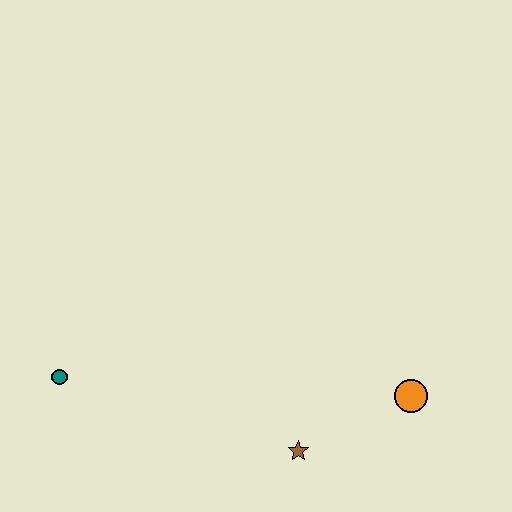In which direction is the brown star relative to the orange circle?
The brown star is to the left of the orange circle.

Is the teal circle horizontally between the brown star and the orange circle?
No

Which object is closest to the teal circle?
The brown star is closest to the teal circle.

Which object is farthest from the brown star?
The teal circle is farthest from the brown star.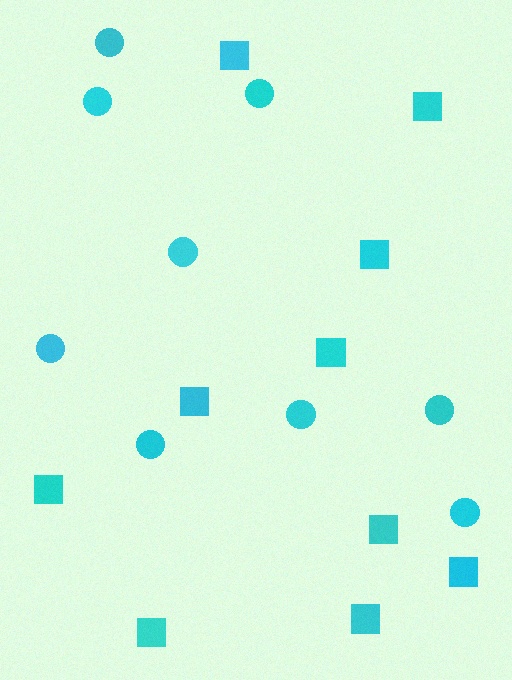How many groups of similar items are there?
There are 2 groups: one group of squares (10) and one group of circles (9).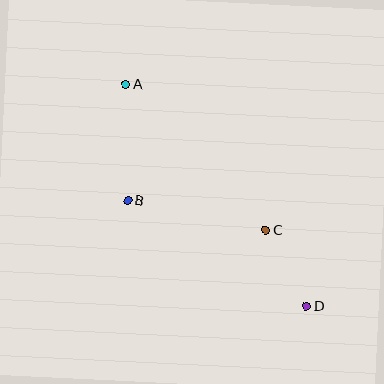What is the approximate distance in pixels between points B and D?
The distance between B and D is approximately 208 pixels.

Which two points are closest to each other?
Points C and D are closest to each other.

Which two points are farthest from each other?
Points A and D are farthest from each other.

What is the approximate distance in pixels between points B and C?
The distance between B and C is approximately 142 pixels.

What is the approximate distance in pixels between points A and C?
The distance between A and C is approximately 203 pixels.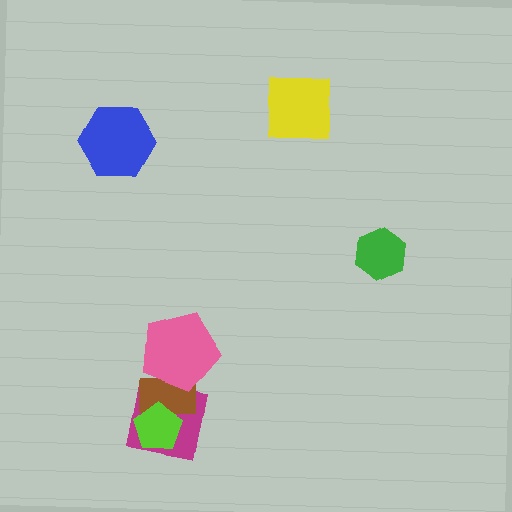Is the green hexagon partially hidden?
No, no other shape covers it.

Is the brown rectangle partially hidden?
Yes, it is partially covered by another shape.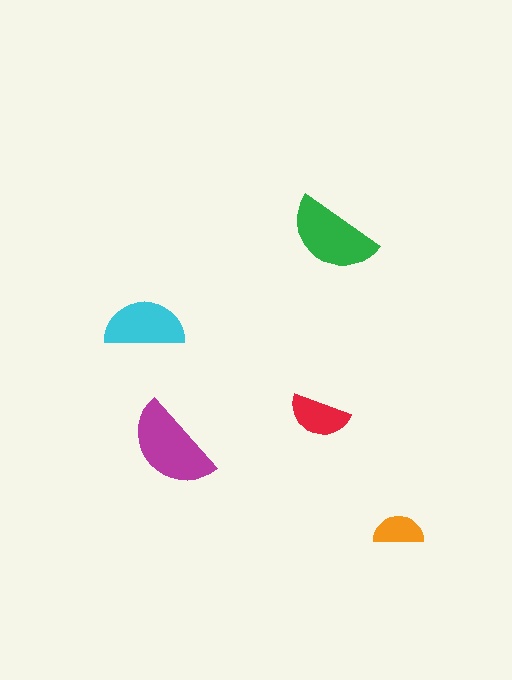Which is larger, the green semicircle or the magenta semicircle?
The magenta one.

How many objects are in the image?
There are 5 objects in the image.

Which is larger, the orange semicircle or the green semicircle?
The green one.